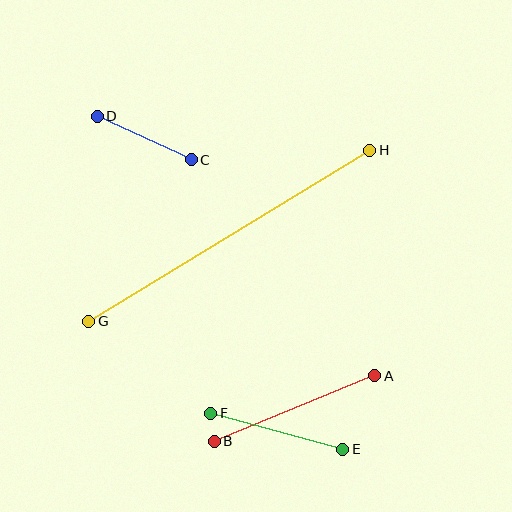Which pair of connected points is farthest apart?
Points G and H are farthest apart.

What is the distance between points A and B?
The distance is approximately 173 pixels.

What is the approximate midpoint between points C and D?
The midpoint is at approximately (144, 138) pixels.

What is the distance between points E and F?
The distance is approximately 137 pixels.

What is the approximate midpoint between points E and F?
The midpoint is at approximately (277, 431) pixels.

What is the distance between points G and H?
The distance is approximately 329 pixels.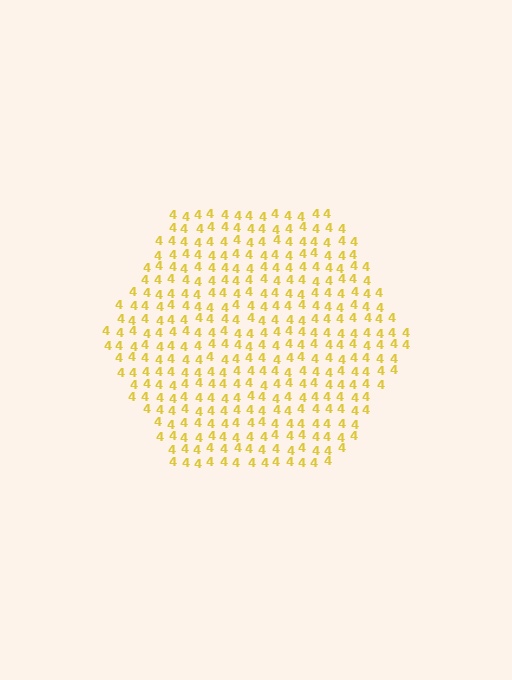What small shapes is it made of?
It is made of small digit 4's.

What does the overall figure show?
The overall figure shows a hexagon.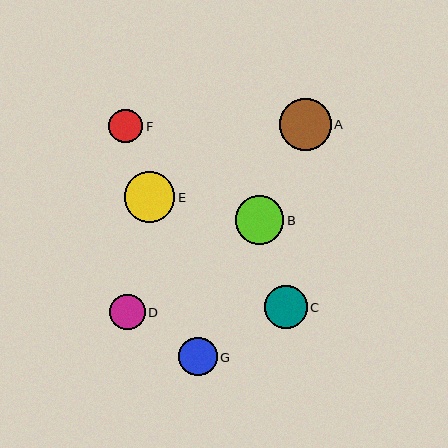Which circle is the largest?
Circle A is the largest with a size of approximately 51 pixels.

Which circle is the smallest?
Circle F is the smallest with a size of approximately 34 pixels.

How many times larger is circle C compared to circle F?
Circle C is approximately 1.3 times the size of circle F.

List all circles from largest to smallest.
From largest to smallest: A, E, B, C, G, D, F.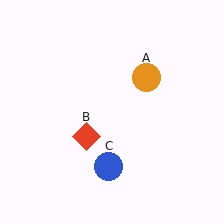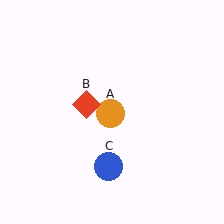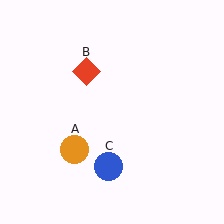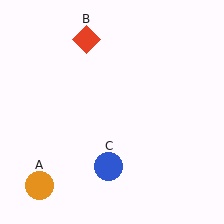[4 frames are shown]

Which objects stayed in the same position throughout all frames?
Blue circle (object C) remained stationary.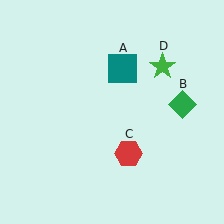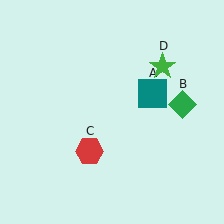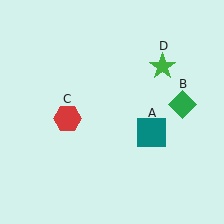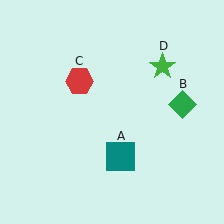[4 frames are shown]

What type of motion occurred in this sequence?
The teal square (object A), red hexagon (object C) rotated clockwise around the center of the scene.